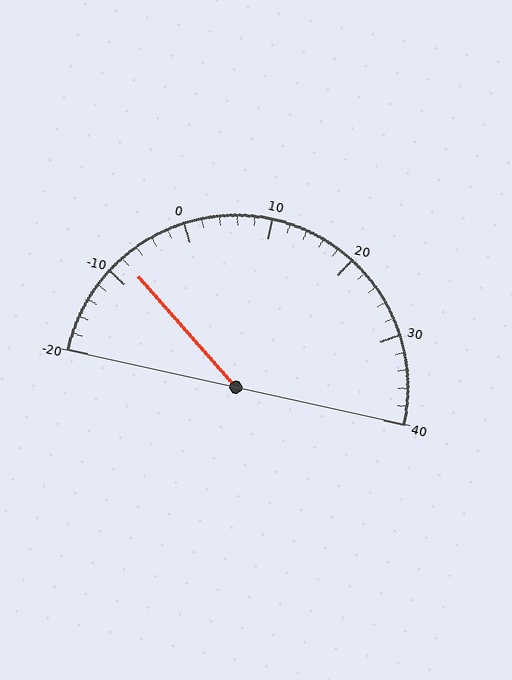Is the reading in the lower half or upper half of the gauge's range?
The reading is in the lower half of the range (-20 to 40).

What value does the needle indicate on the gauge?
The needle indicates approximately -8.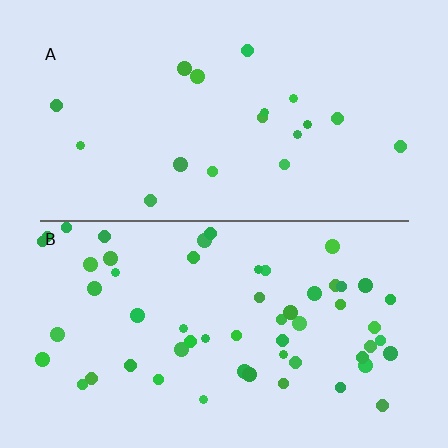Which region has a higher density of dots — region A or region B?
B (the bottom).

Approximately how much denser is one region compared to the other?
Approximately 3.1× — region B over region A.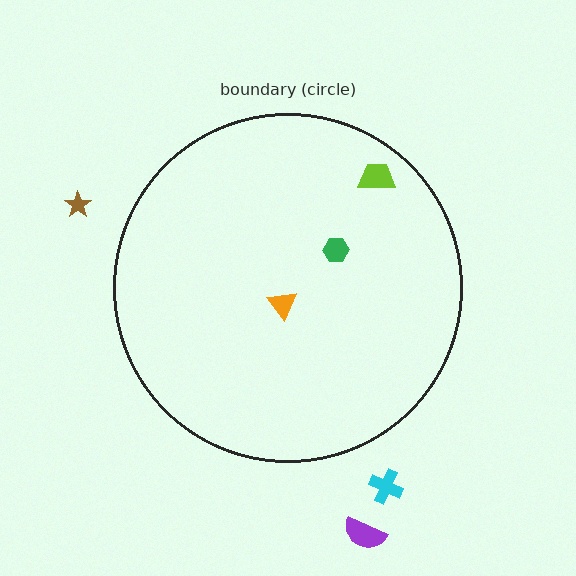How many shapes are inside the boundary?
3 inside, 3 outside.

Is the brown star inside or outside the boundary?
Outside.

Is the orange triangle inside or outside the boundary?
Inside.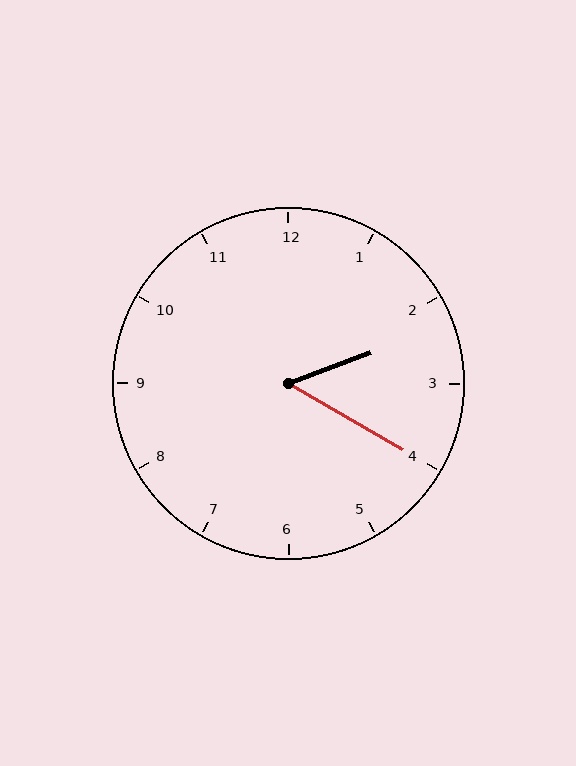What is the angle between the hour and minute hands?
Approximately 50 degrees.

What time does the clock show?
2:20.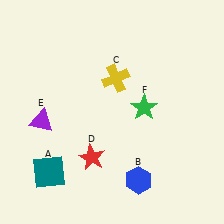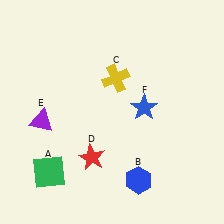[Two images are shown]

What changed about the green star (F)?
In Image 1, F is green. In Image 2, it changed to blue.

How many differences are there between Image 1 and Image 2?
There are 2 differences between the two images.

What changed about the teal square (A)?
In Image 1, A is teal. In Image 2, it changed to green.